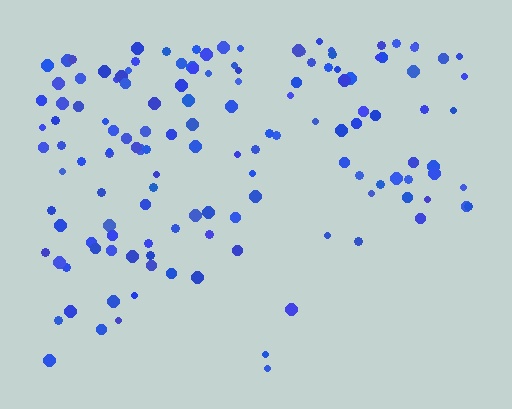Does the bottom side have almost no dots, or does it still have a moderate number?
Still a moderate number, just noticeably fewer than the top.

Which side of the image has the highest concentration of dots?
The top.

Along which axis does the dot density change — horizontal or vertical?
Vertical.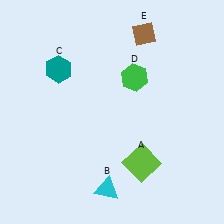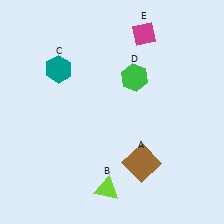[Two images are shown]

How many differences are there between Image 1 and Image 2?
There are 3 differences between the two images.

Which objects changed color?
A changed from lime to brown. B changed from cyan to lime. E changed from brown to magenta.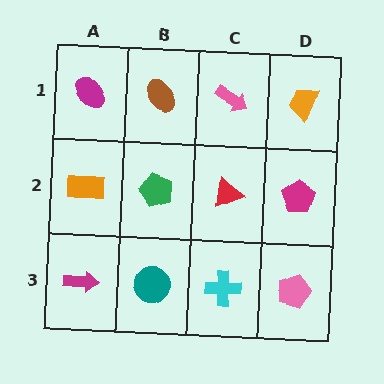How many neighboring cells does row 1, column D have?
2.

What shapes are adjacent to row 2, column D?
An orange trapezoid (row 1, column D), a pink pentagon (row 3, column D), a red triangle (row 2, column C).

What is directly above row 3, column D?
A magenta pentagon.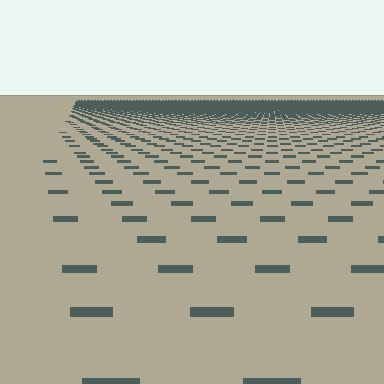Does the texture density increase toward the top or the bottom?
Density increases toward the top.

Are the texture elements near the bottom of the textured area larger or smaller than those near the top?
Larger. Near the bottom, elements are closer to the viewer and appear at a bigger on-screen size.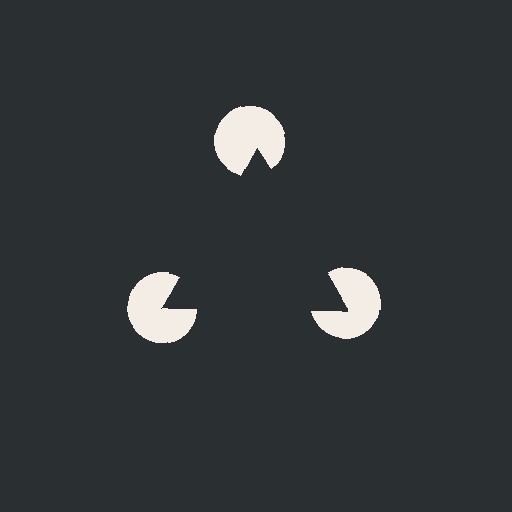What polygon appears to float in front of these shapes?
An illusory triangle — its edges are inferred from the aligned wedge cuts in the pac-man discs, not physically drawn.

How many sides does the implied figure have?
3 sides.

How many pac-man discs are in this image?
There are 3 — one at each vertex of the illusory triangle.